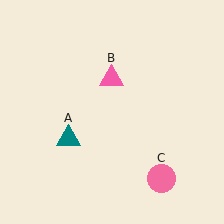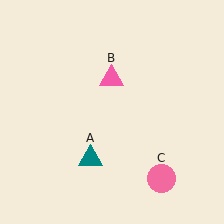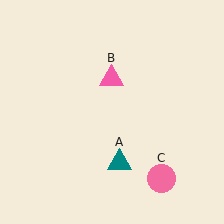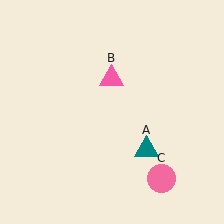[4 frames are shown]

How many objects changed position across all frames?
1 object changed position: teal triangle (object A).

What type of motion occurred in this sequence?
The teal triangle (object A) rotated counterclockwise around the center of the scene.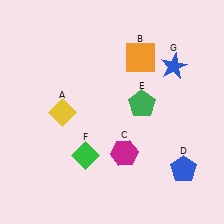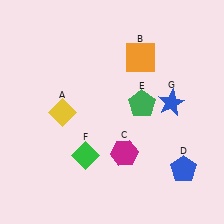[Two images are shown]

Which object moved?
The blue star (G) moved down.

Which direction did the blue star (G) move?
The blue star (G) moved down.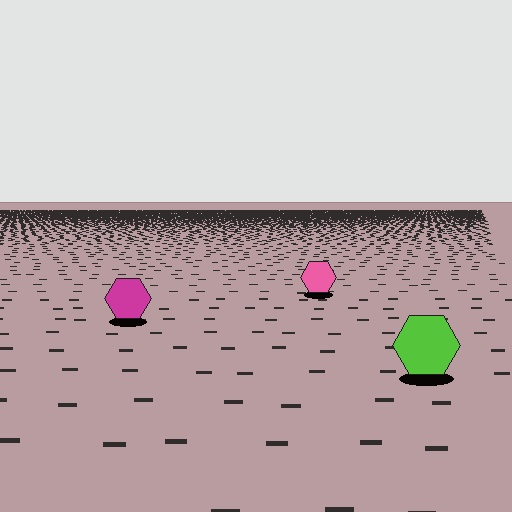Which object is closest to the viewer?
The lime hexagon is closest. The texture marks near it are larger and more spread out.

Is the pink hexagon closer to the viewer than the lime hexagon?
No. The lime hexagon is closer — you can tell from the texture gradient: the ground texture is coarser near it.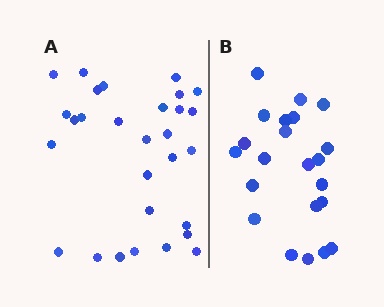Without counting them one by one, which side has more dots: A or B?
Region A (the left region) has more dots.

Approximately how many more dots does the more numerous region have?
Region A has roughly 8 or so more dots than region B.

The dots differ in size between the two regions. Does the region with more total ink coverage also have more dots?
No. Region B has more total ink coverage because its dots are larger, but region A actually contains more individual dots. Total area can be misleading — the number of items is what matters here.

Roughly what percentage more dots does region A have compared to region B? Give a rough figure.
About 30% more.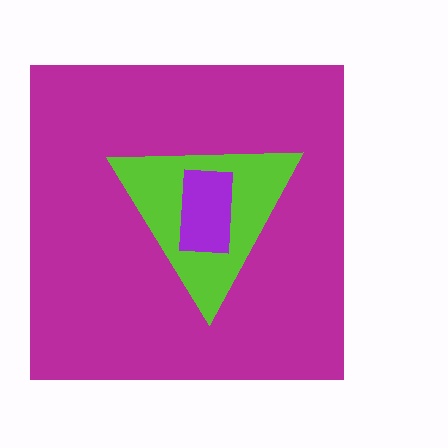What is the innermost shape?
The purple rectangle.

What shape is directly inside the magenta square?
The lime triangle.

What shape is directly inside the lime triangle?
The purple rectangle.